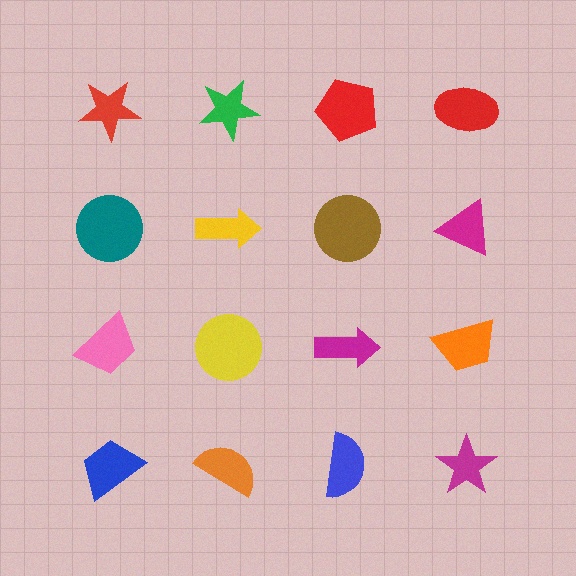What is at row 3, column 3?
A magenta arrow.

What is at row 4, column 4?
A magenta star.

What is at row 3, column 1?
A pink trapezoid.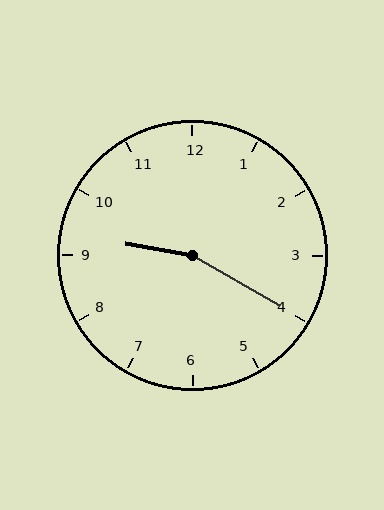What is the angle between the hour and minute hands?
Approximately 160 degrees.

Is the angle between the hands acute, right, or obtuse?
It is obtuse.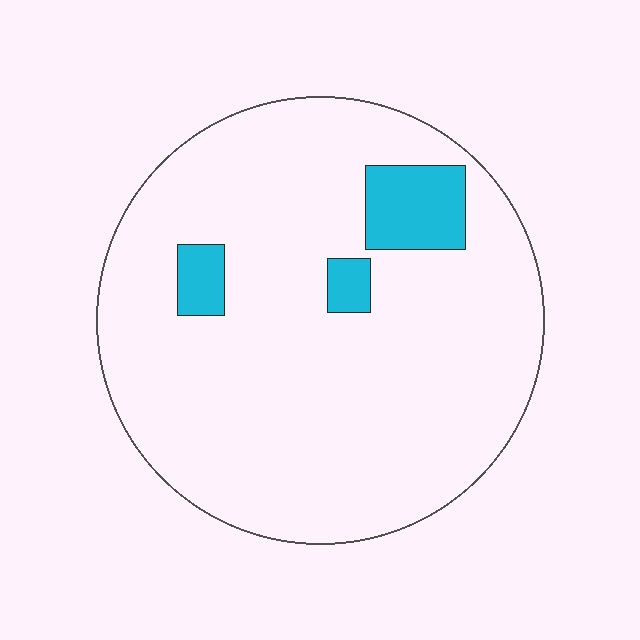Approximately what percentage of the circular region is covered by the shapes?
Approximately 10%.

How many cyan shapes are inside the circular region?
3.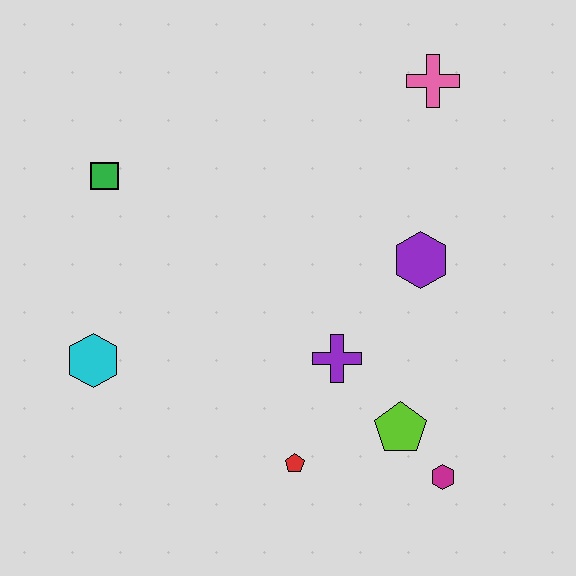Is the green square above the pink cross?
No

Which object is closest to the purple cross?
The lime pentagon is closest to the purple cross.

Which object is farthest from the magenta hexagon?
The green square is farthest from the magenta hexagon.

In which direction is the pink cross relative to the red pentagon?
The pink cross is above the red pentagon.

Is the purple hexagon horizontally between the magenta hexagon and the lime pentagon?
Yes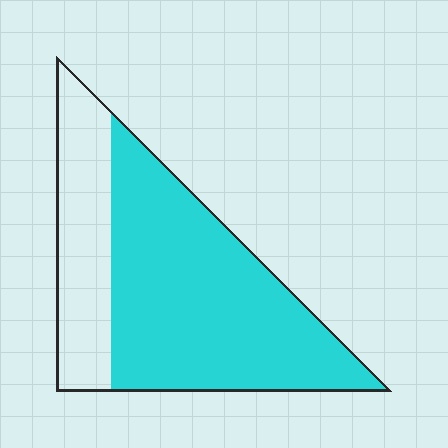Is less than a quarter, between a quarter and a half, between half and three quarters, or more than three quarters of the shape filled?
Between half and three quarters.